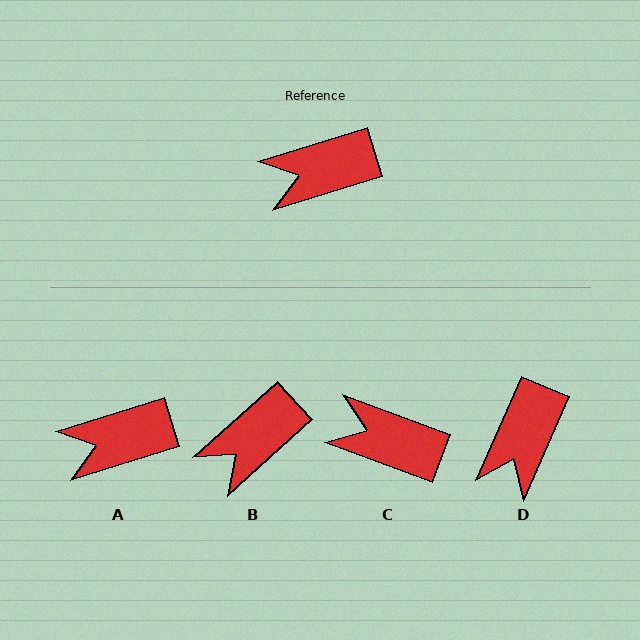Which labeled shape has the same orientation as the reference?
A.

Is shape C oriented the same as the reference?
No, it is off by about 38 degrees.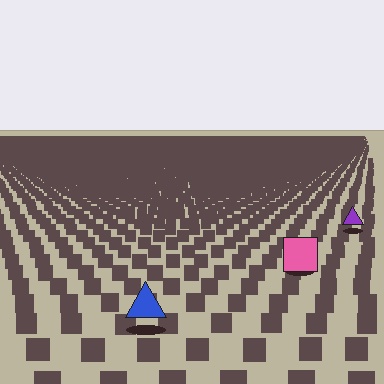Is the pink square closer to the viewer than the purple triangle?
Yes. The pink square is closer — you can tell from the texture gradient: the ground texture is coarser near it.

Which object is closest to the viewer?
The blue triangle is closest. The texture marks near it are larger and more spread out.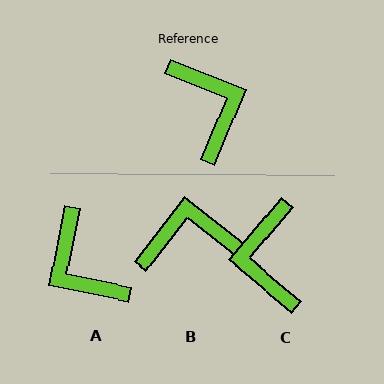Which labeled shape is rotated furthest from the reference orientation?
A, about 169 degrees away.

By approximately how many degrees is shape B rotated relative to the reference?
Approximately 74 degrees counter-clockwise.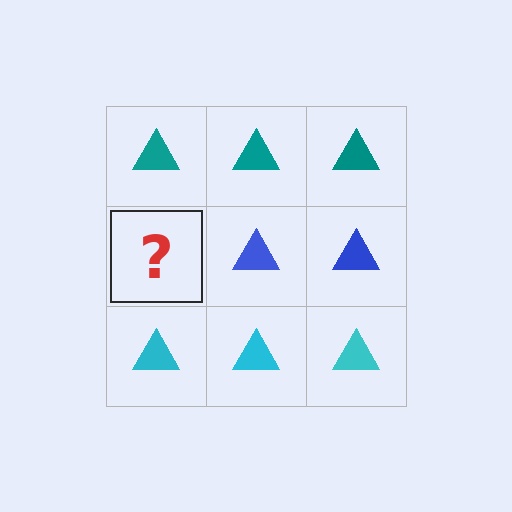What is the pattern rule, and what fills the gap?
The rule is that each row has a consistent color. The gap should be filled with a blue triangle.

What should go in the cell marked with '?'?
The missing cell should contain a blue triangle.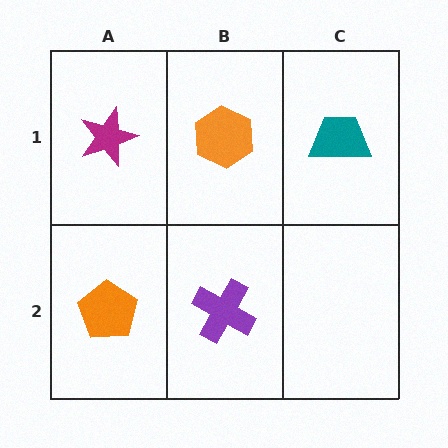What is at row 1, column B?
An orange hexagon.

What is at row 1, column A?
A magenta star.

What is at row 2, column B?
A purple cross.